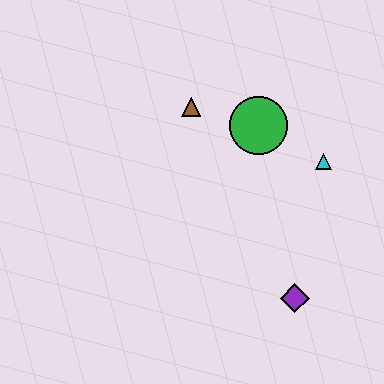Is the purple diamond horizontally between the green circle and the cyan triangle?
Yes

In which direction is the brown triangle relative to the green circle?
The brown triangle is to the left of the green circle.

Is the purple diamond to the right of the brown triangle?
Yes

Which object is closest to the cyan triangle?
The green circle is closest to the cyan triangle.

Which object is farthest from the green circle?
The purple diamond is farthest from the green circle.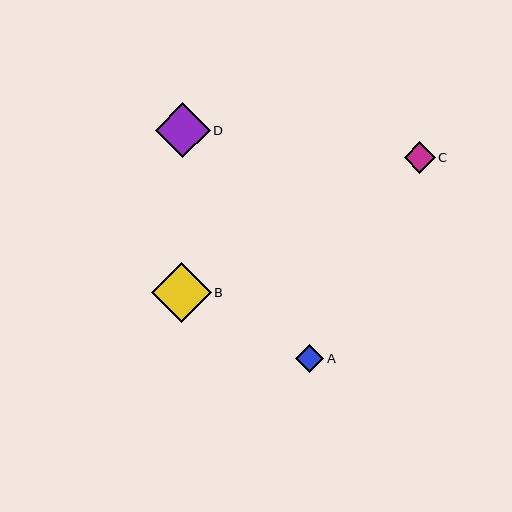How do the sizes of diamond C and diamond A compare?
Diamond C and diamond A are approximately the same size.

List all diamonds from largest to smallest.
From largest to smallest: B, D, C, A.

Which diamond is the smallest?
Diamond A is the smallest with a size of approximately 28 pixels.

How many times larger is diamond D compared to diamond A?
Diamond D is approximately 1.9 times the size of diamond A.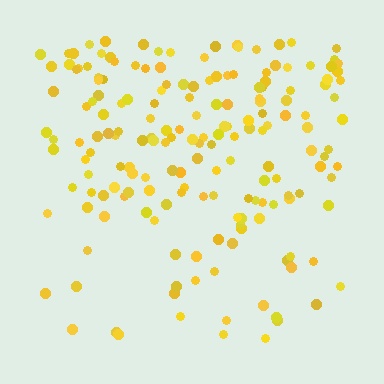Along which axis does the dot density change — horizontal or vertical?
Vertical.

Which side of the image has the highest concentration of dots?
The top.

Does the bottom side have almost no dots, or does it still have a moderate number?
Still a moderate number, just noticeably fewer than the top.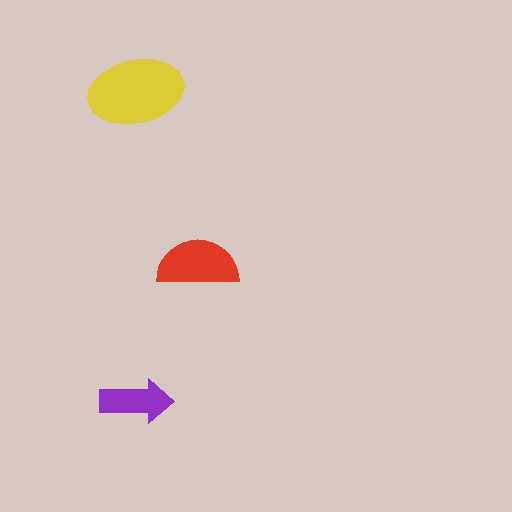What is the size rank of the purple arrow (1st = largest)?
3rd.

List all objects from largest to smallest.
The yellow ellipse, the red semicircle, the purple arrow.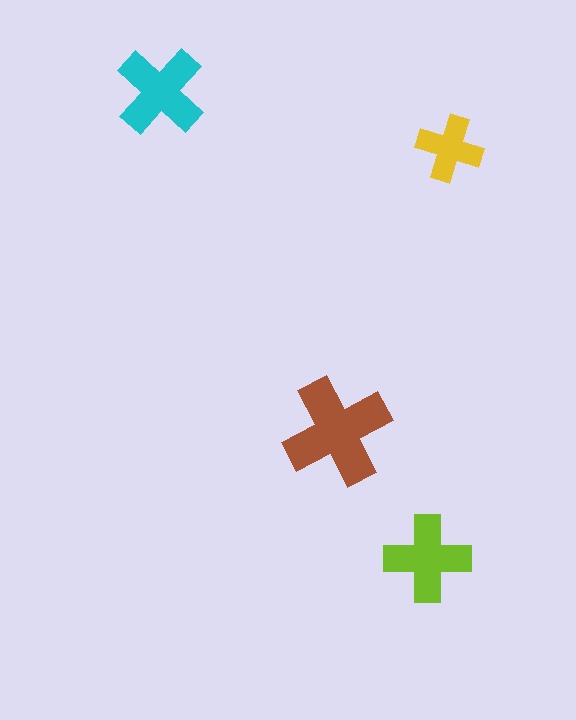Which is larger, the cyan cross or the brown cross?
The brown one.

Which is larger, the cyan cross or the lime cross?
The cyan one.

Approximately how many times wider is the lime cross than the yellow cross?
About 1.5 times wider.